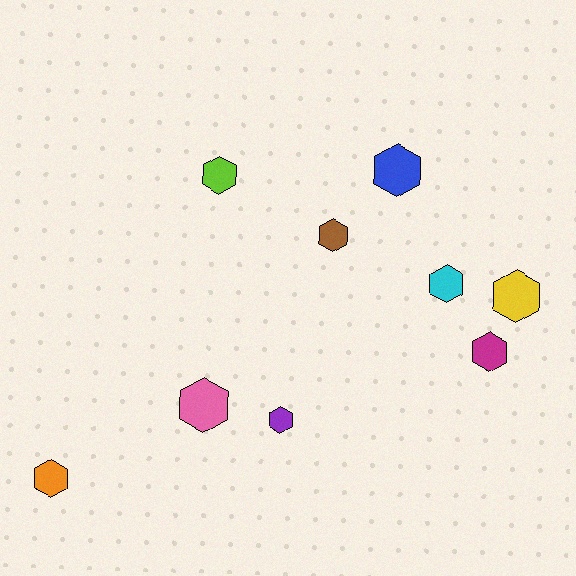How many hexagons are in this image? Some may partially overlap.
There are 9 hexagons.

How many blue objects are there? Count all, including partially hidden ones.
There is 1 blue object.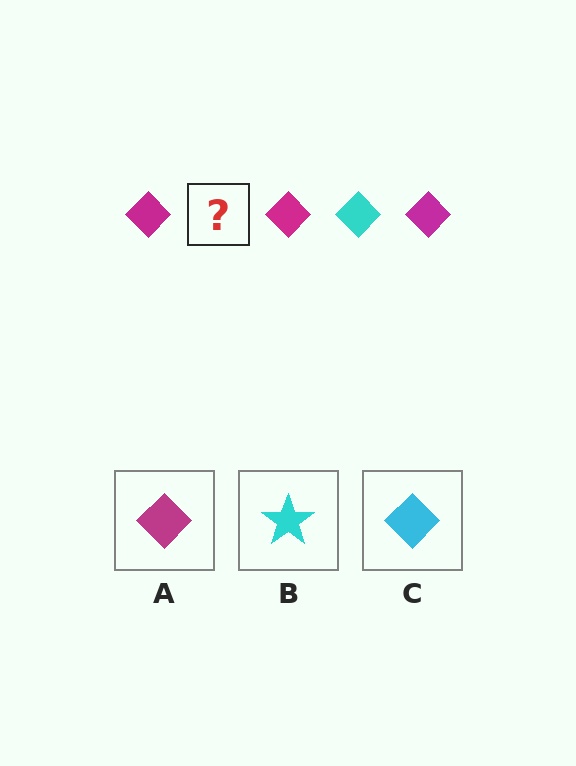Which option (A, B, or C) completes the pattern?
C.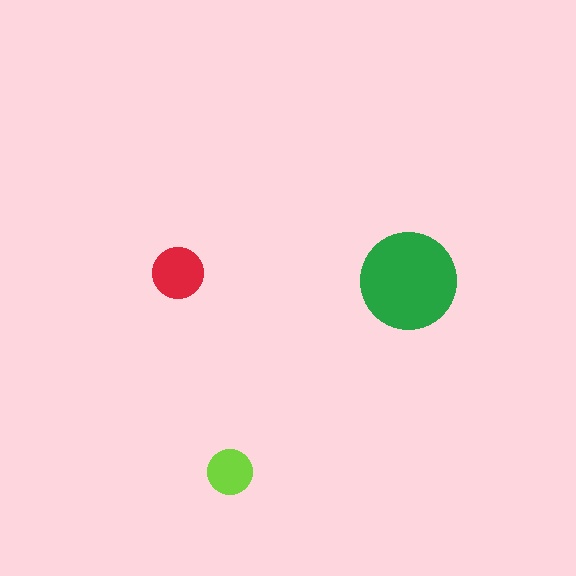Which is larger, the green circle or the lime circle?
The green one.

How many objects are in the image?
There are 3 objects in the image.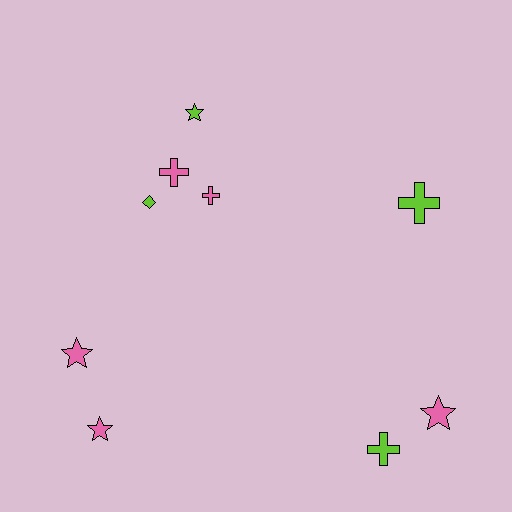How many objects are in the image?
There are 9 objects.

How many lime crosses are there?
There are 2 lime crosses.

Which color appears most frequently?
Pink, with 5 objects.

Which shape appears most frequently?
Star, with 4 objects.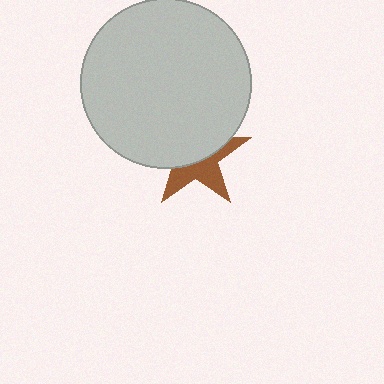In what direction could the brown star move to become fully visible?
The brown star could move down. That would shift it out from behind the light gray circle entirely.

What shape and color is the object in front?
The object in front is a light gray circle.